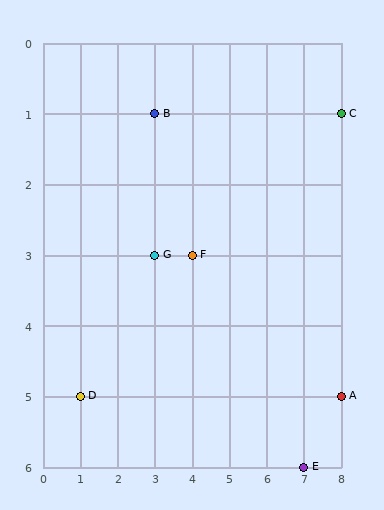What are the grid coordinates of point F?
Point F is at grid coordinates (4, 3).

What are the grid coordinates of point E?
Point E is at grid coordinates (7, 6).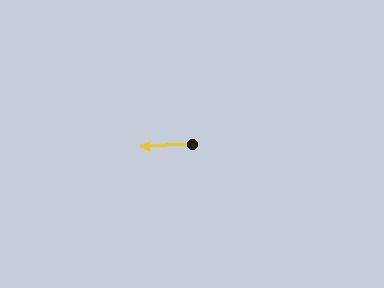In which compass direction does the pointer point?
West.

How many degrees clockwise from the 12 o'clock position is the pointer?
Approximately 267 degrees.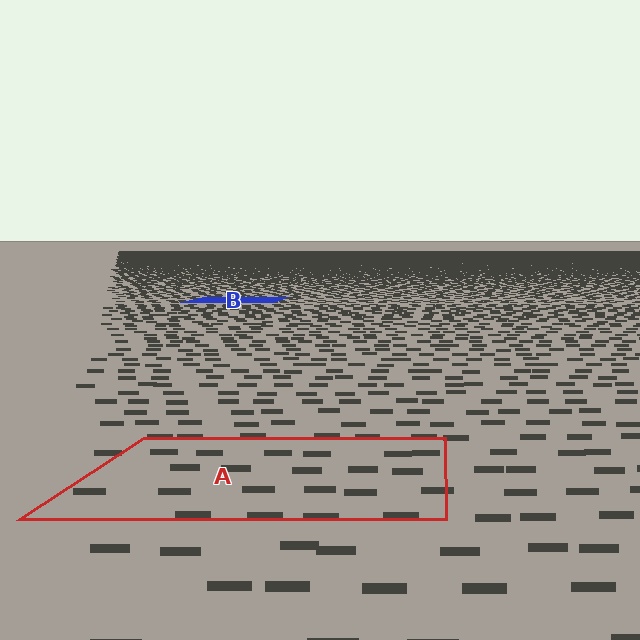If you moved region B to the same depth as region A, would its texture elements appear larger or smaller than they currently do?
They would appear larger. At a closer depth, the same texture elements are projected at a bigger on-screen size.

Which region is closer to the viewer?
Region A is closer. The texture elements there are larger and more spread out.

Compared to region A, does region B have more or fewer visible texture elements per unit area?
Region B has more texture elements per unit area — they are packed more densely because it is farther away.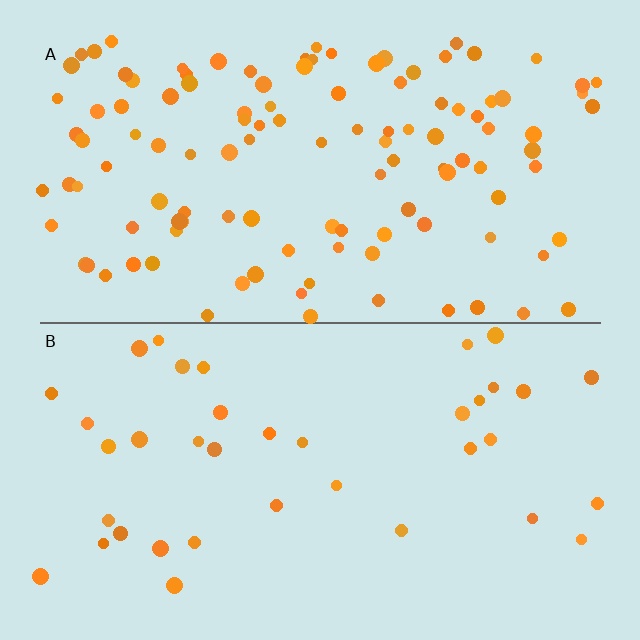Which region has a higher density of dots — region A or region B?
A (the top).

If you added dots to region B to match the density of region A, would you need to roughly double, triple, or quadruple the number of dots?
Approximately triple.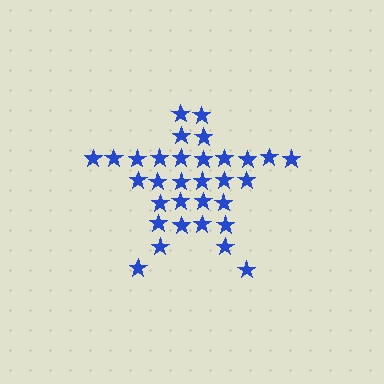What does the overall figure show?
The overall figure shows a star.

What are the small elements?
The small elements are stars.